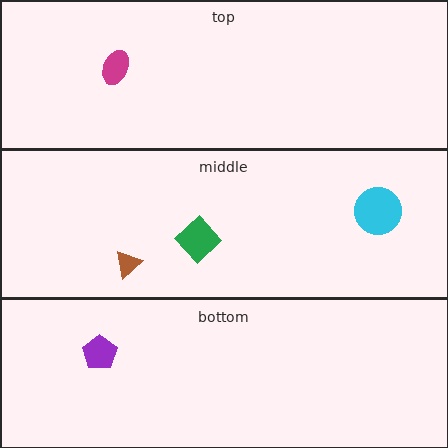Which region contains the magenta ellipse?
The top region.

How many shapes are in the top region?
1.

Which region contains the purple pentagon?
The bottom region.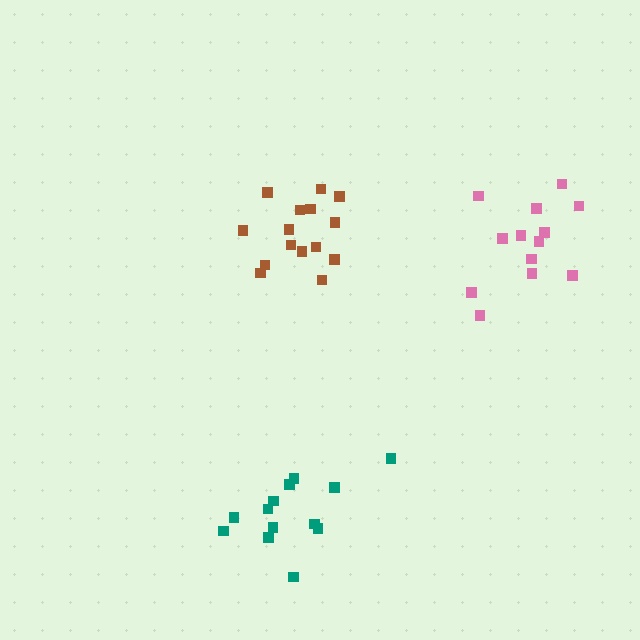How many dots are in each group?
Group 1: 13 dots, Group 2: 13 dots, Group 3: 15 dots (41 total).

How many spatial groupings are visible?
There are 3 spatial groupings.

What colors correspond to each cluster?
The clusters are colored: teal, pink, brown.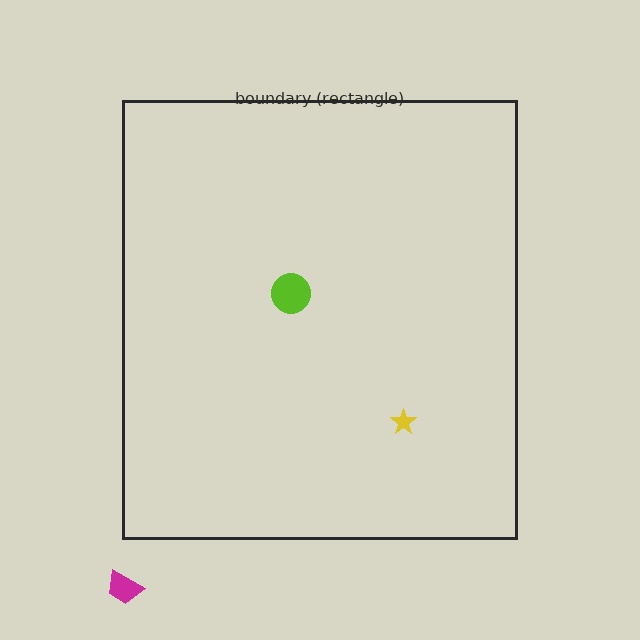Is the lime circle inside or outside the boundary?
Inside.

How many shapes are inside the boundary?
2 inside, 1 outside.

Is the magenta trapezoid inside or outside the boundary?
Outside.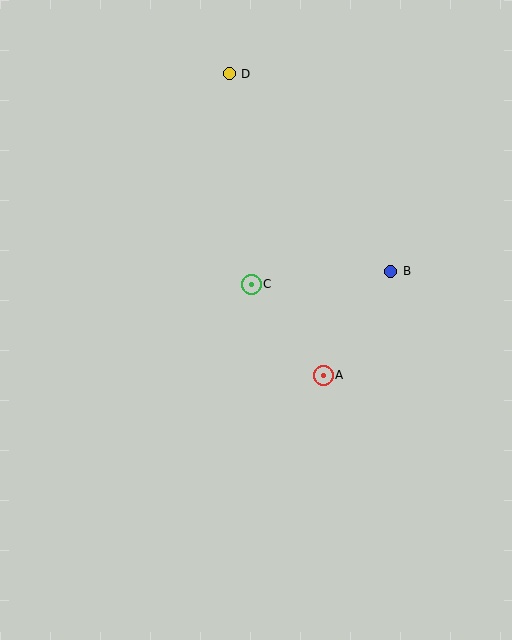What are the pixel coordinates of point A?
Point A is at (323, 375).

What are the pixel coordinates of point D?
Point D is at (229, 74).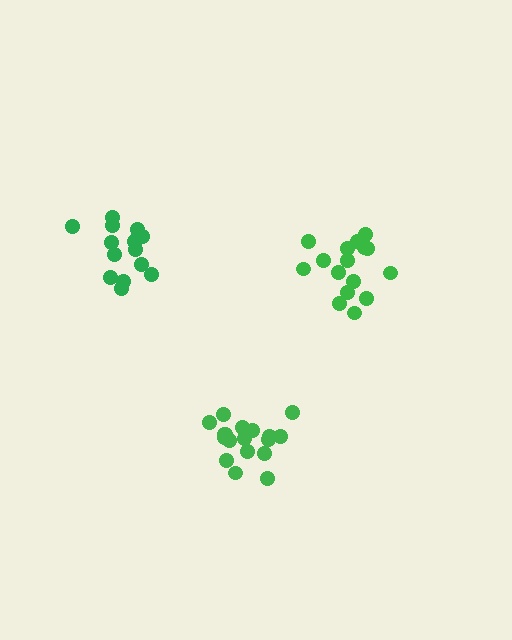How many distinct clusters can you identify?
There are 3 distinct clusters.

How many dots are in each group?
Group 1: 18 dots, Group 2: 16 dots, Group 3: 15 dots (49 total).